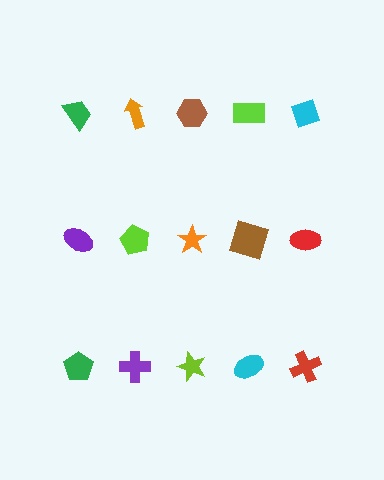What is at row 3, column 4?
A cyan ellipse.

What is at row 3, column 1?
A green pentagon.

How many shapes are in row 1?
5 shapes.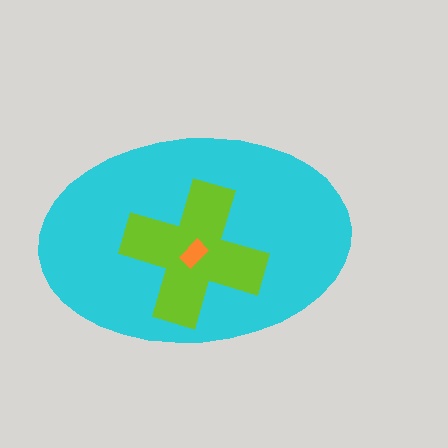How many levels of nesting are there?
3.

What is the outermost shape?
The cyan ellipse.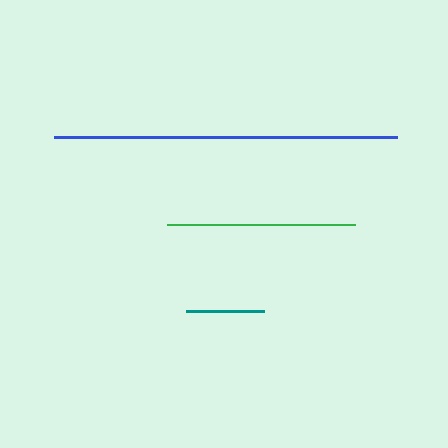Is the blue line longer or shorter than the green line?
The blue line is longer than the green line.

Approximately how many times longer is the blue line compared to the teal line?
The blue line is approximately 4.4 times the length of the teal line.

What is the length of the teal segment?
The teal segment is approximately 79 pixels long.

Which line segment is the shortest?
The teal line is the shortest at approximately 79 pixels.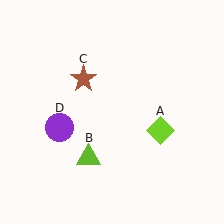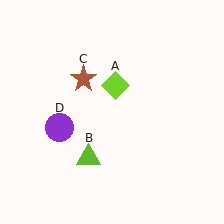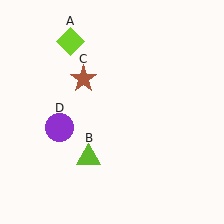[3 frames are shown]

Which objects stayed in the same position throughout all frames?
Lime triangle (object B) and brown star (object C) and purple circle (object D) remained stationary.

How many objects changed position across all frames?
1 object changed position: lime diamond (object A).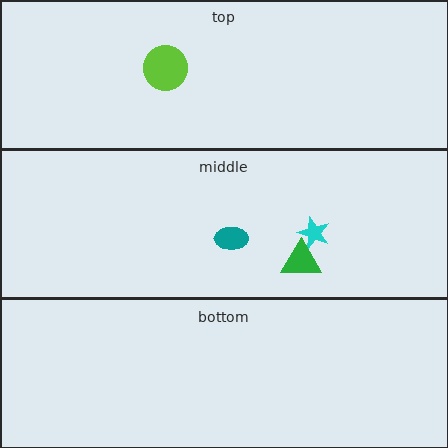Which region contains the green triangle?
The middle region.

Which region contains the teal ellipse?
The middle region.